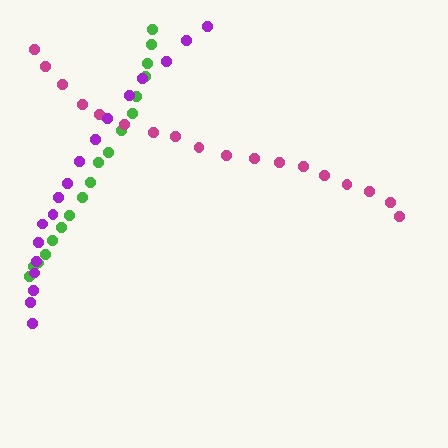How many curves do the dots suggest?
There are 3 distinct paths.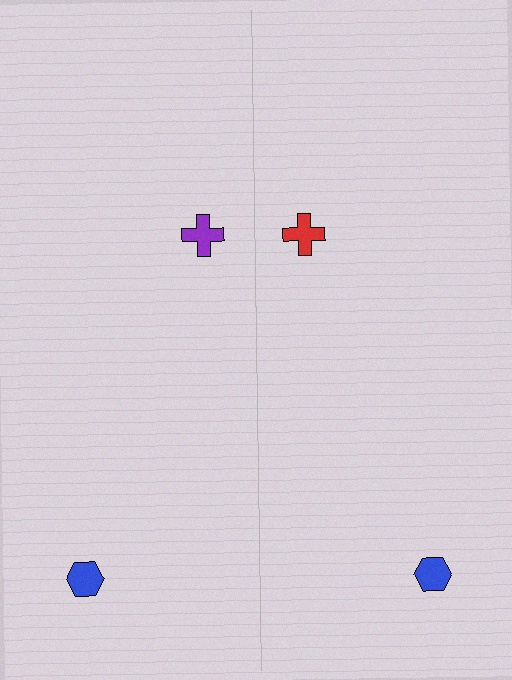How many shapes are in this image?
There are 4 shapes in this image.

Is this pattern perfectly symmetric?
No, the pattern is not perfectly symmetric. The red cross on the right side breaks the symmetry — its mirror counterpart is purple.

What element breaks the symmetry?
The red cross on the right side breaks the symmetry — its mirror counterpart is purple.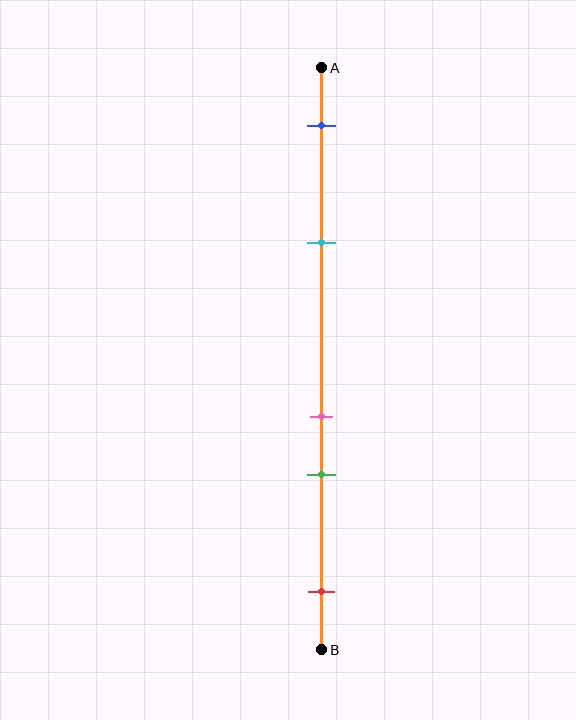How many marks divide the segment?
There are 5 marks dividing the segment.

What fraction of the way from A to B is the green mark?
The green mark is approximately 70% (0.7) of the way from A to B.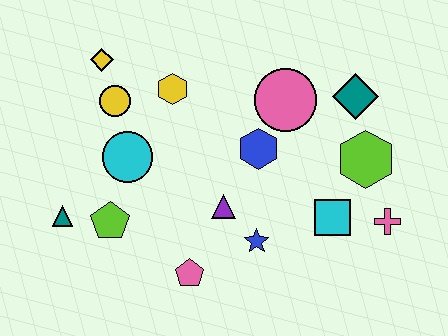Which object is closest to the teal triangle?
The lime pentagon is closest to the teal triangle.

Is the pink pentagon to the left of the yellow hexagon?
No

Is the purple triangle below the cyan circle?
Yes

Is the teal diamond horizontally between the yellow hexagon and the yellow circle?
No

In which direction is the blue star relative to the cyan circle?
The blue star is to the right of the cyan circle.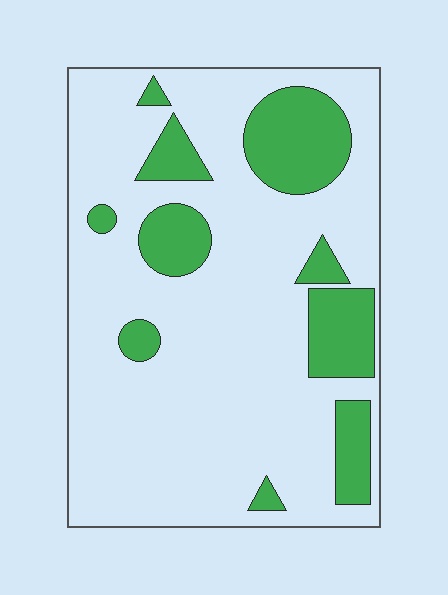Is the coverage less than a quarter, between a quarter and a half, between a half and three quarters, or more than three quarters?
Less than a quarter.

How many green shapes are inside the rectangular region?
10.